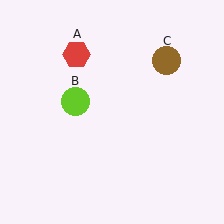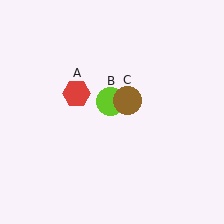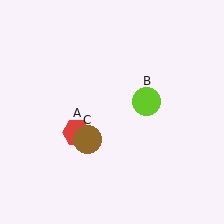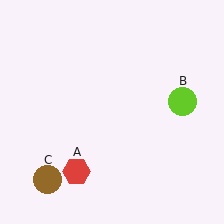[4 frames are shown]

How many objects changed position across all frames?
3 objects changed position: red hexagon (object A), lime circle (object B), brown circle (object C).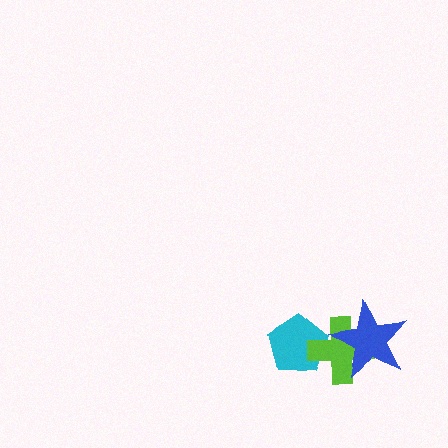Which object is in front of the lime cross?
The blue star is in front of the lime cross.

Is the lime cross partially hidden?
Yes, it is partially covered by another shape.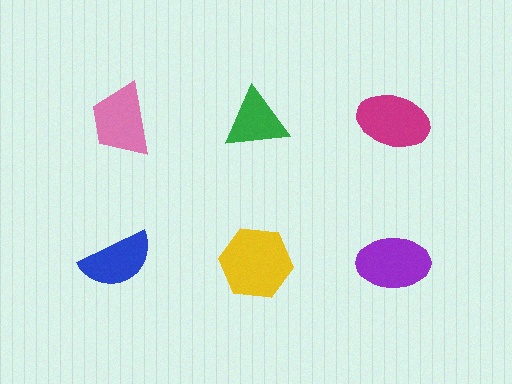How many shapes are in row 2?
3 shapes.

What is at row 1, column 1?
A pink trapezoid.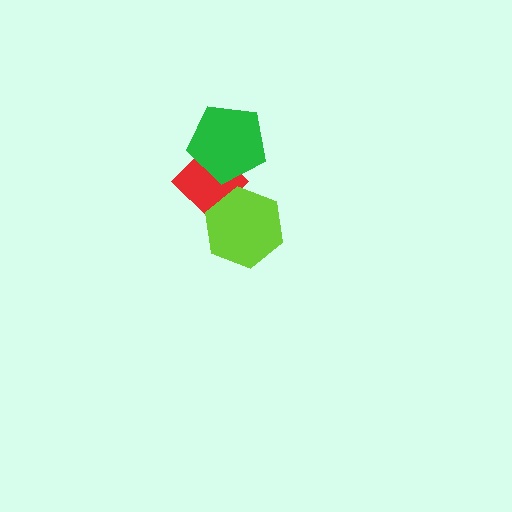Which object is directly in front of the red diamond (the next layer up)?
The green pentagon is directly in front of the red diamond.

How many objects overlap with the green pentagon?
1 object overlaps with the green pentagon.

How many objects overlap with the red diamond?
2 objects overlap with the red diamond.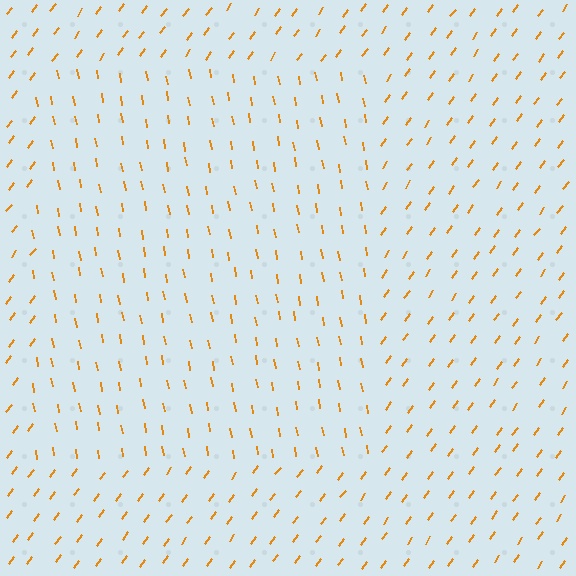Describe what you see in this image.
The image is filled with small orange line segments. A rectangle region in the image has lines oriented differently from the surrounding lines, creating a visible texture boundary.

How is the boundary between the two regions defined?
The boundary is defined purely by a change in line orientation (approximately 45 degrees difference). All lines are the same color and thickness.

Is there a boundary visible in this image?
Yes, there is a texture boundary formed by a change in line orientation.